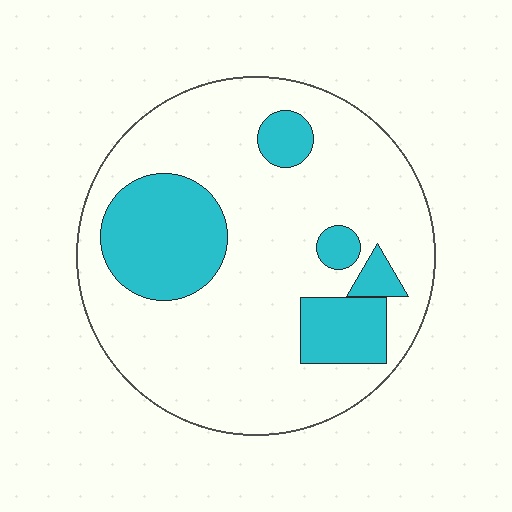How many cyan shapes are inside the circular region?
5.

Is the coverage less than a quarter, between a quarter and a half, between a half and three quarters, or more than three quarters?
Less than a quarter.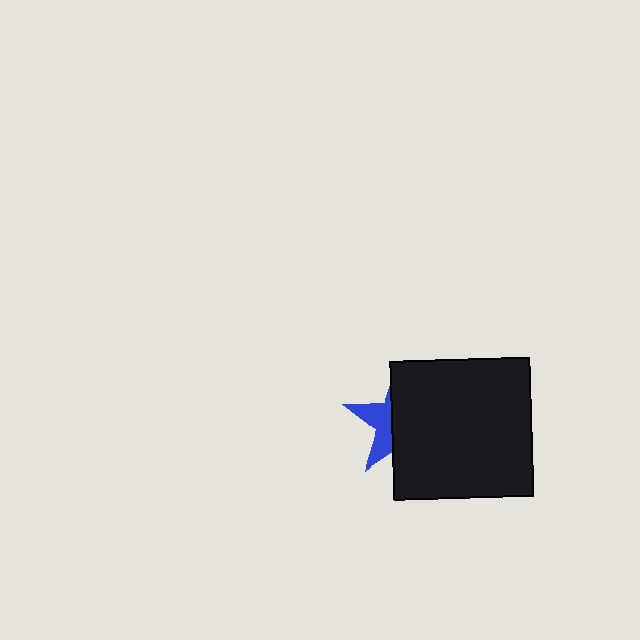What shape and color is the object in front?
The object in front is a black square.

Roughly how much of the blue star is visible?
A small part of it is visible (roughly 34%).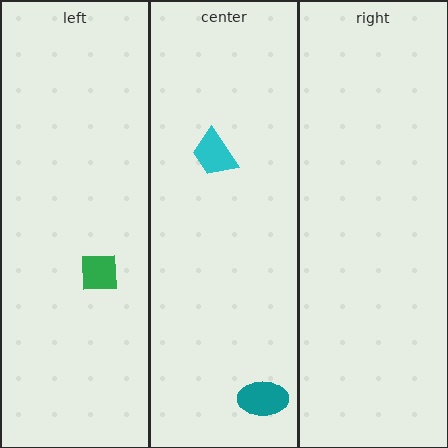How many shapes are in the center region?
2.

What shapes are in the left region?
The green square.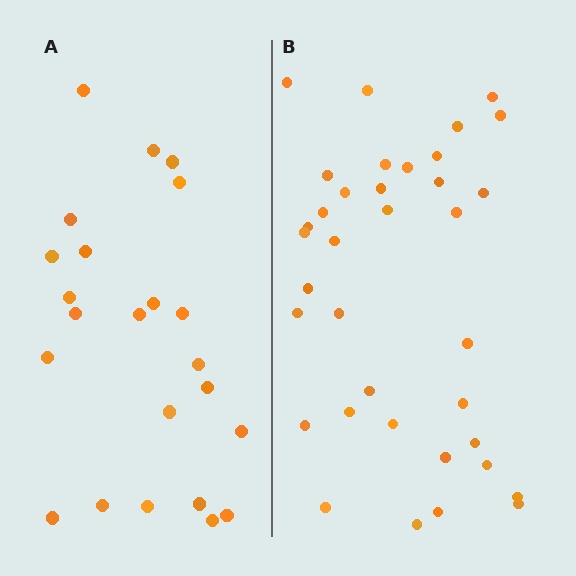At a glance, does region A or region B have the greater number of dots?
Region B (the right region) has more dots.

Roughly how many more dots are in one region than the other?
Region B has approximately 15 more dots than region A.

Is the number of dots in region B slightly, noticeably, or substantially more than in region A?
Region B has substantially more. The ratio is roughly 1.6 to 1.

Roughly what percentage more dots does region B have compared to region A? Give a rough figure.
About 55% more.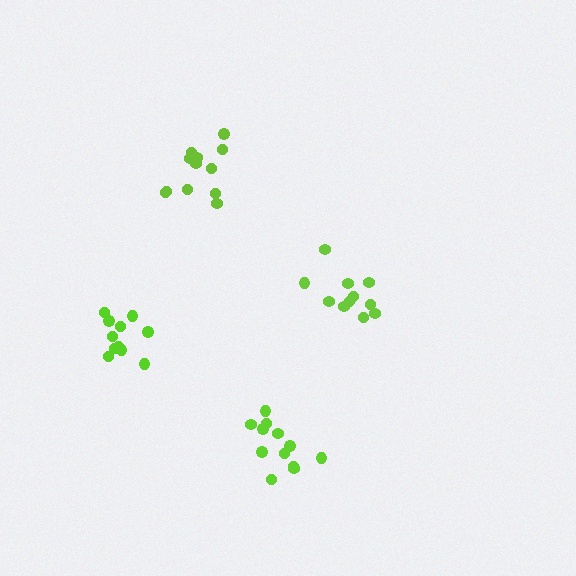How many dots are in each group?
Group 1: 11 dots, Group 2: 12 dots, Group 3: 12 dots, Group 4: 11 dots (46 total).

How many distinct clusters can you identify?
There are 4 distinct clusters.